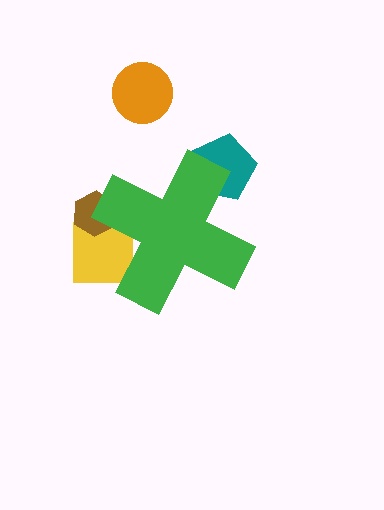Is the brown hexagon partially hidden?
Yes, the brown hexagon is partially hidden behind the green cross.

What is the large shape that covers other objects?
A green cross.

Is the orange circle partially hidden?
No, the orange circle is fully visible.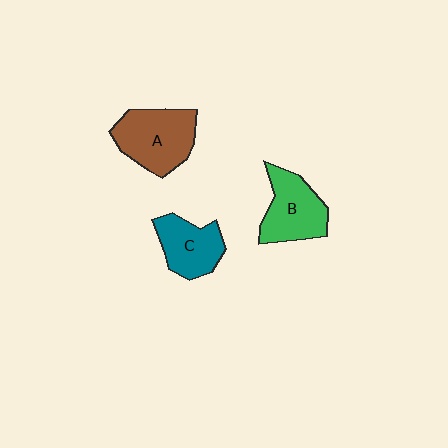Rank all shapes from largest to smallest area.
From largest to smallest: A (brown), B (green), C (teal).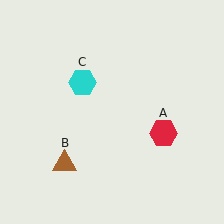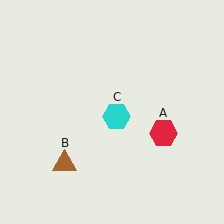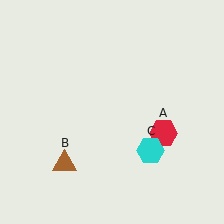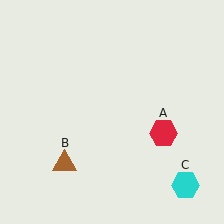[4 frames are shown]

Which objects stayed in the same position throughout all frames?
Red hexagon (object A) and brown triangle (object B) remained stationary.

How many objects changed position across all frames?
1 object changed position: cyan hexagon (object C).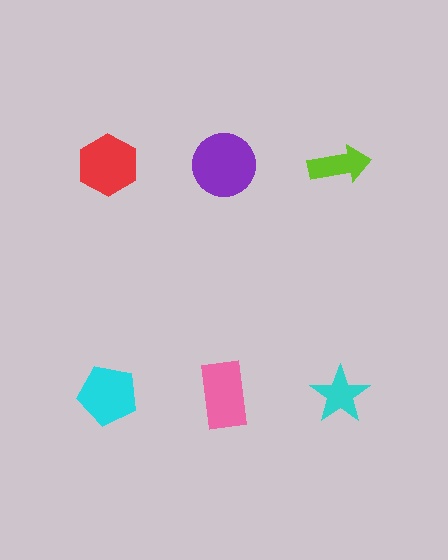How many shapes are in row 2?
3 shapes.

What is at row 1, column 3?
A lime arrow.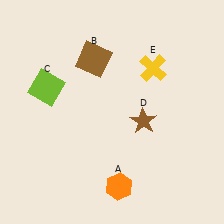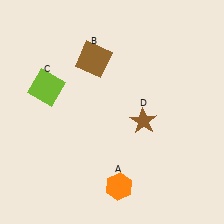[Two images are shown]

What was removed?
The yellow cross (E) was removed in Image 2.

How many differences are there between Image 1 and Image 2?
There is 1 difference between the two images.